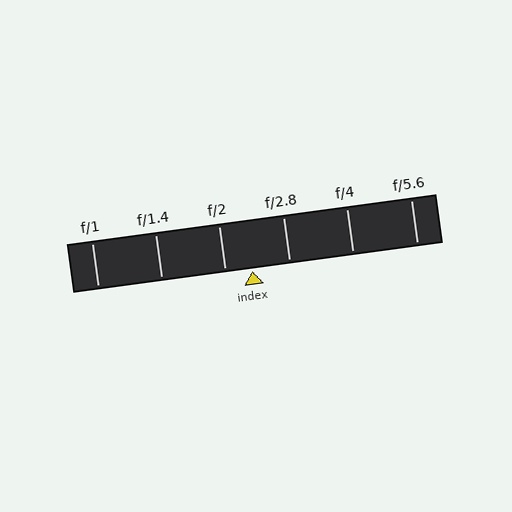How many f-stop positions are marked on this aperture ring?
There are 6 f-stop positions marked.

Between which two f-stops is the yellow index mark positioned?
The index mark is between f/2 and f/2.8.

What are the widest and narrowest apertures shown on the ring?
The widest aperture shown is f/1 and the narrowest is f/5.6.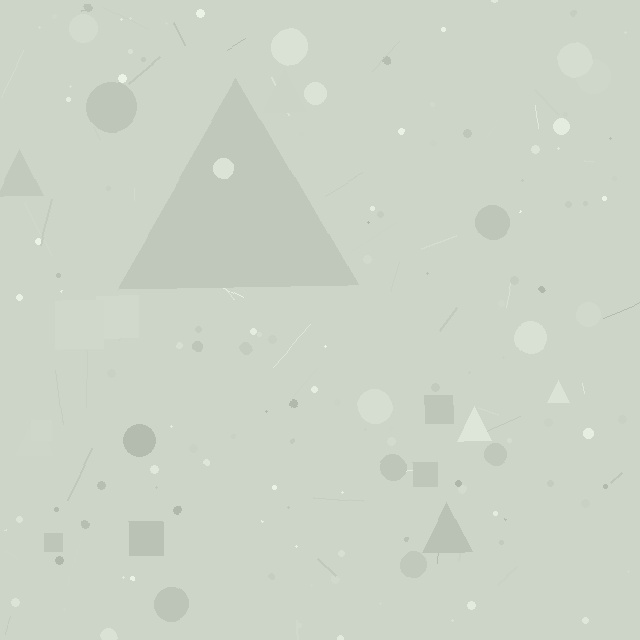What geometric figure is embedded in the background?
A triangle is embedded in the background.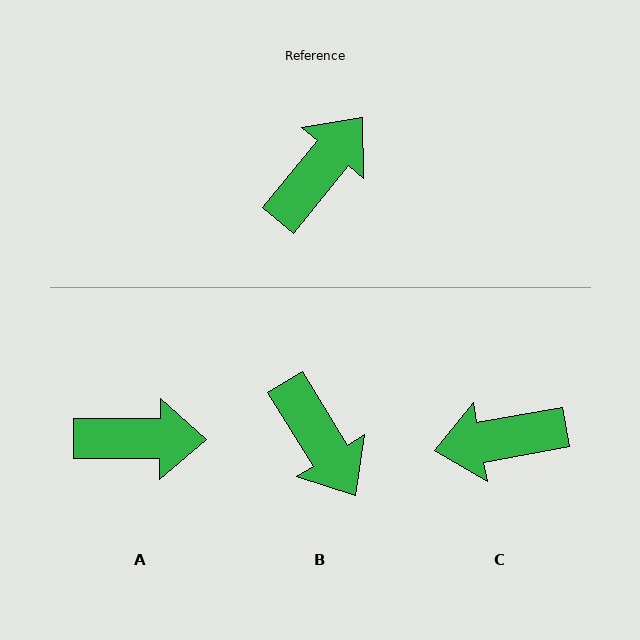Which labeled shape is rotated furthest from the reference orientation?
C, about 139 degrees away.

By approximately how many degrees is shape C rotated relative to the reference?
Approximately 139 degrees counter-clockwise.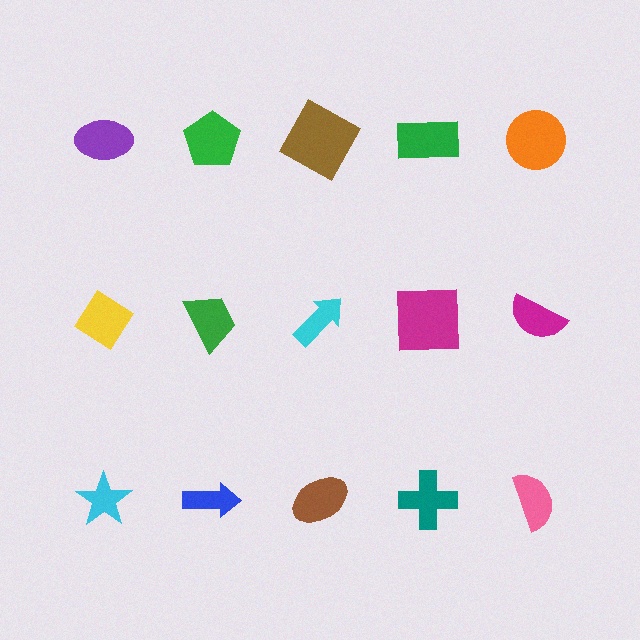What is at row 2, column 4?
A magenta square.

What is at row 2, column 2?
A green trapezoid.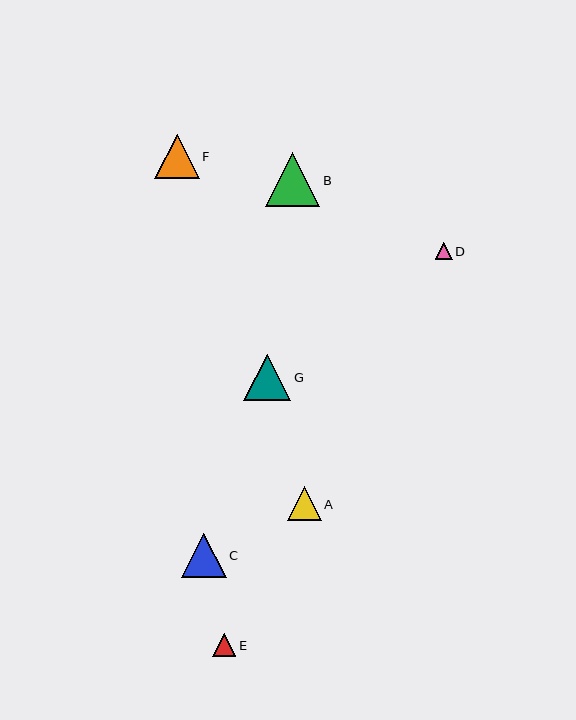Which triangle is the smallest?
Triangle D is the smallest with a size of approximately 17 pixels.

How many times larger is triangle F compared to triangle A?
Triangle F is approximately 1.3 times the size of triangle A.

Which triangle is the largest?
Triangle B is the largest with a size of approximately 54 pixels.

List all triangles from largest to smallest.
From largest to smallest: B, G, C, F, A, E, D.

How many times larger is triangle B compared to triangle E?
Triangle B is approximately 2.3 times the size of triangle E.